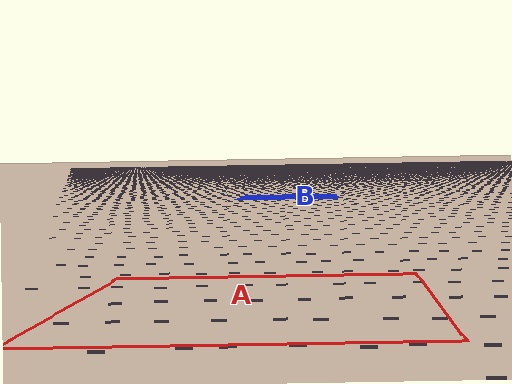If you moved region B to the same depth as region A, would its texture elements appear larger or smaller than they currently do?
They would appear larger. At a closer depth, the same texture elements are projected at a bigger on-screen size.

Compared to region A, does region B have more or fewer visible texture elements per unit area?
Region B has more texture elements per unit area — they are packed more densely because it is farther away.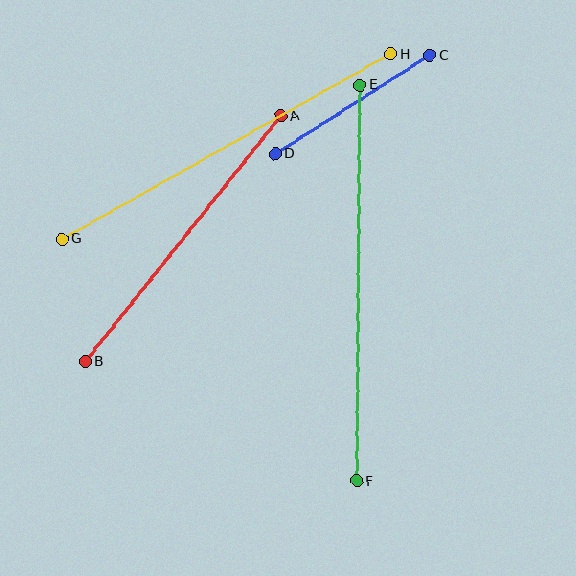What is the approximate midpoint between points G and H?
The midpoint is at approximately (226, 147) pixels.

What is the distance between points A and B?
The distance is approximately 314 pixels.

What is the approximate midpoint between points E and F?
The midpoint is at approximately (358, 283) pixels.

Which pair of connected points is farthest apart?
Points E and F are farthest apart.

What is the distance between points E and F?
The distance is approximately 396 pixels.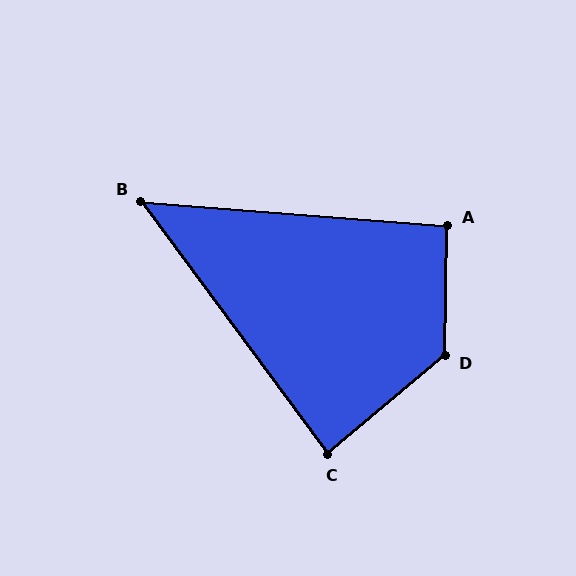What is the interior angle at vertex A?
Approximately 94 degrees (approximately right).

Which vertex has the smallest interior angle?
B, at approximately 49 degrees.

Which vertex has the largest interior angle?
D, at approximately 131 degrees.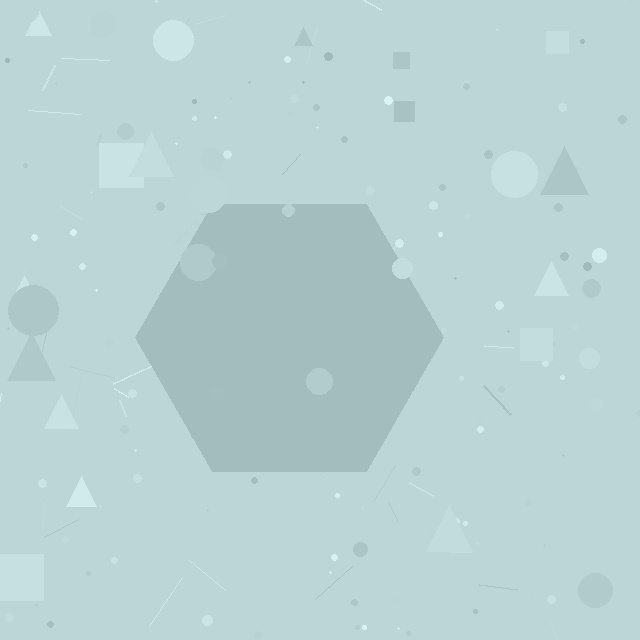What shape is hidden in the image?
A hexagon is hidden in the image.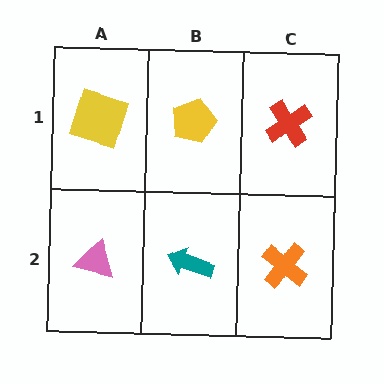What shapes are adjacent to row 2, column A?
A yellow square (row 1, column A), a teal arrow (row 2, column B).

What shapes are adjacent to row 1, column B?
A teal arrow (row 2, column B), a yellow square (row 1, column A), a red cross (row 1, column C).